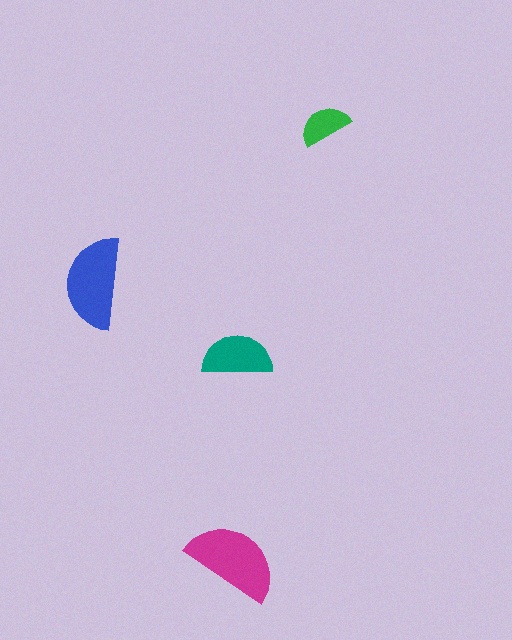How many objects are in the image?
There are 4 objects in the image.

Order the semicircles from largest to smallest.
the magenta one, the blue one, the teal one, the green one.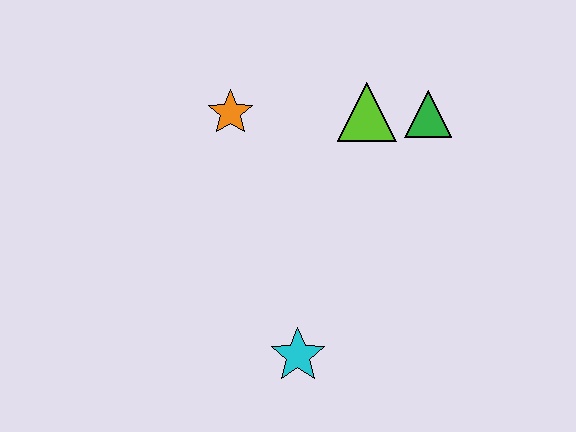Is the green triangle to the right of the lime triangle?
Yes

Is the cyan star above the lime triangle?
No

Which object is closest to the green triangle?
The lime triangle is closest to the green triangle.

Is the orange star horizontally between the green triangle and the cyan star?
No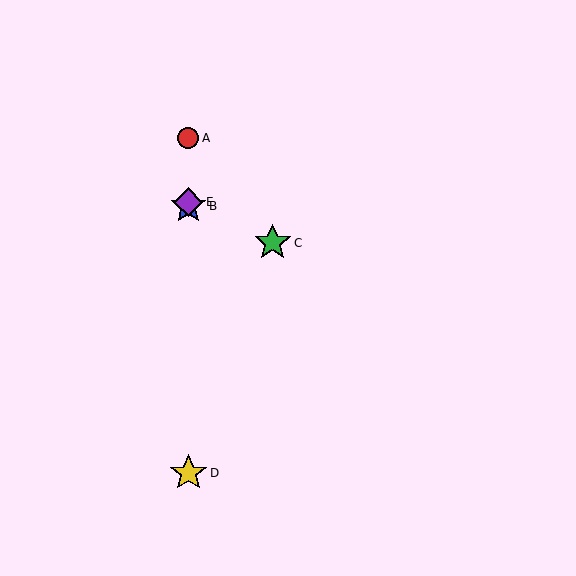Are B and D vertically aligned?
Yes, both are at x≈188.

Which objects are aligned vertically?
Objects A, B, D, E are aligned vertically.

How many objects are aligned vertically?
4 objects (A, B, D, E) are aligned vertically.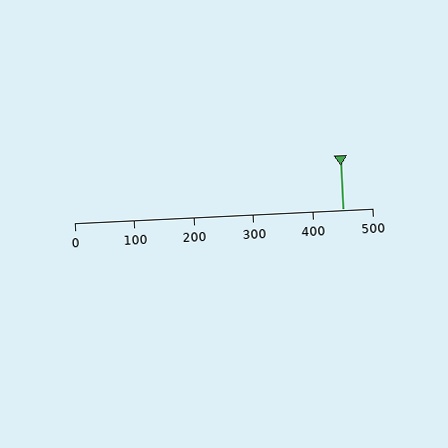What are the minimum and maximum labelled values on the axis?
The axis runs from 0 to 500.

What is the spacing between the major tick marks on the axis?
The major ticks are spaced 100 apart.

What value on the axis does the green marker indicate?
The marker indicates approximately 450.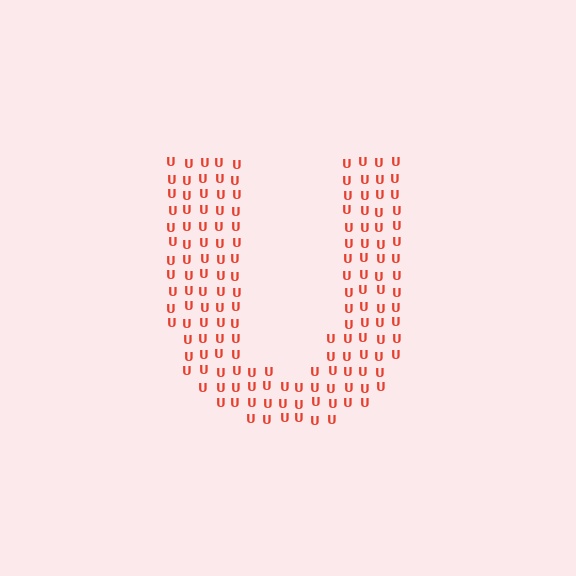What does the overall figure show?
The overall figure shows the letter U.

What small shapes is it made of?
It is made of small letter U's.